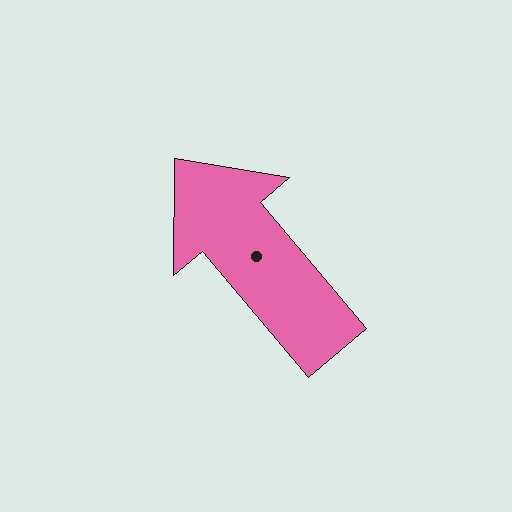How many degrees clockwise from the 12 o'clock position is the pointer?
Approximately 320 degrees.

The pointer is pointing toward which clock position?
Roughly 11 o'clock.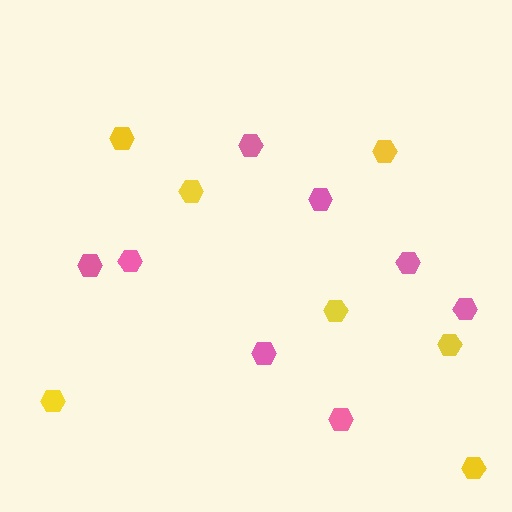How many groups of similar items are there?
There are 2 groups: one group of pink hexagons (8) and one group of yellow hexagons (7).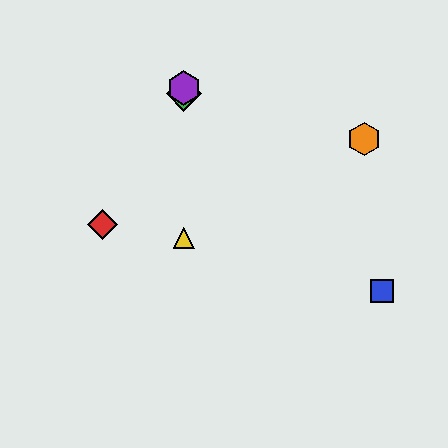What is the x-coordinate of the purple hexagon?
The purple hexagon is at x≈184.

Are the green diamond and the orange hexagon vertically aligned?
No, the green diamond is at x≈184 and the orange hexagon is at x≈364.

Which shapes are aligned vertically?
The green diamond, the yellow triangle, the purple hexagon are aligned vertically.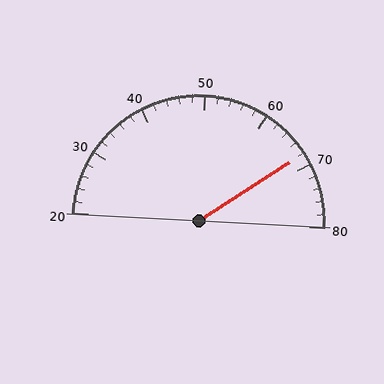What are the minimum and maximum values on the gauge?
The gauge ranges from 20 to 80.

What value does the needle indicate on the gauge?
The needle indicates approximately 68.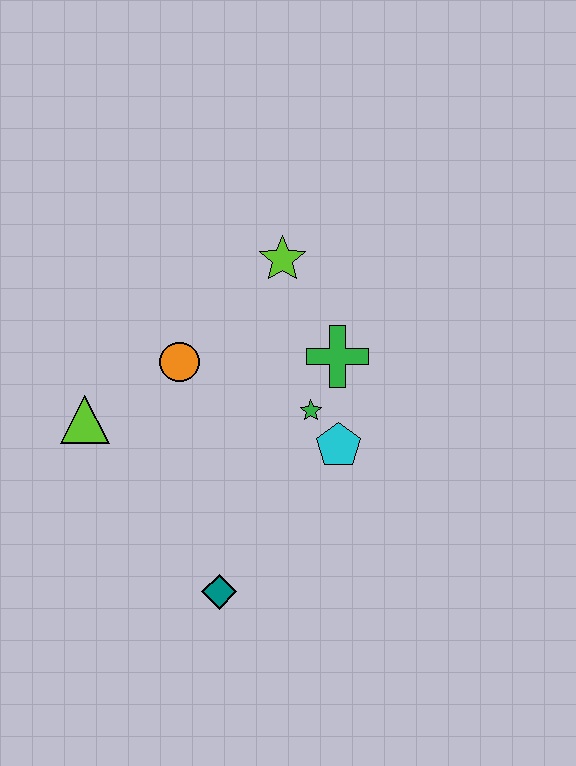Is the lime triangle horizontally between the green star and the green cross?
No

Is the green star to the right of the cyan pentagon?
No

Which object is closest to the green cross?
The green star is closest to the green cross.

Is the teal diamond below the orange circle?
Yes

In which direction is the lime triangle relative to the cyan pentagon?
The lime triangle is to the left of the cyan pentagon.